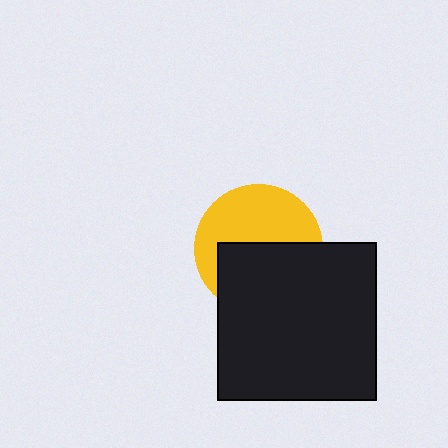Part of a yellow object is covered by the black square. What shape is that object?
It is a circle.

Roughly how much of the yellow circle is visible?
About half of it is visible (roughly 51%).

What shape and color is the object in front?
The object in front is a black square.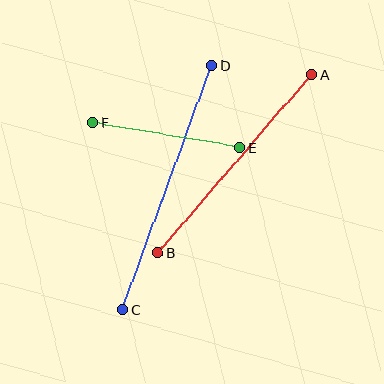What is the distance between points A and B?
The distance is approximately 235 pixels.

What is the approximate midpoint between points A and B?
The midpoint is at approximately (235, 164) pixels.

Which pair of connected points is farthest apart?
Points C and D are farthest apart.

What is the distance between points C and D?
The distance is approximately 260 pixels.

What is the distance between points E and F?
The distance is approximately 149 pixels.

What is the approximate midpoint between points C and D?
The midpoint is at approximately (167, 188) pixels.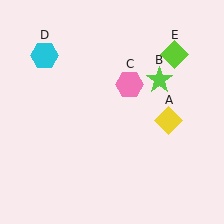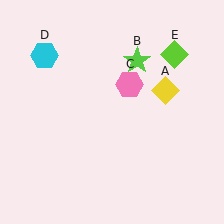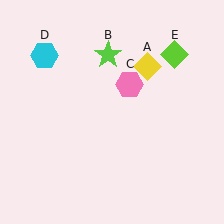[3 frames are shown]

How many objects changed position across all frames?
2 objects changed position: yellow diamond (object A), lime star (object B).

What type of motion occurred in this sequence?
The yellow diamond (object A), lime star (object B) rotated counterclockwise around the center of the scene.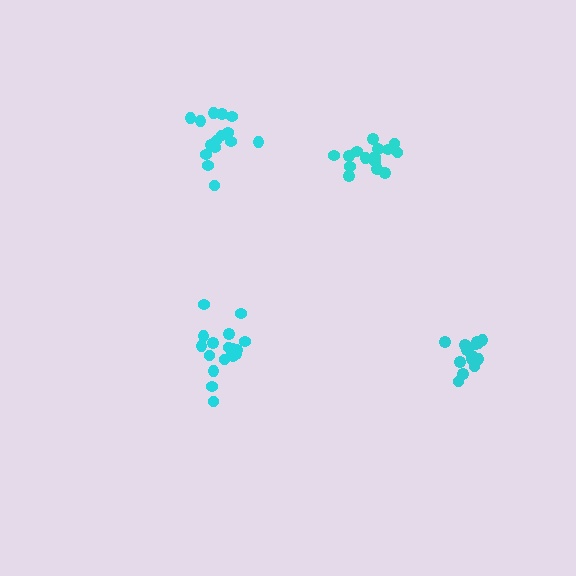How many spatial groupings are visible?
There are 4 spatial groupings.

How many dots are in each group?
Group 1: 15 dots, Group 2: 15 dots, Group 3: 18 dots, Group 4: 15 dots (63 total).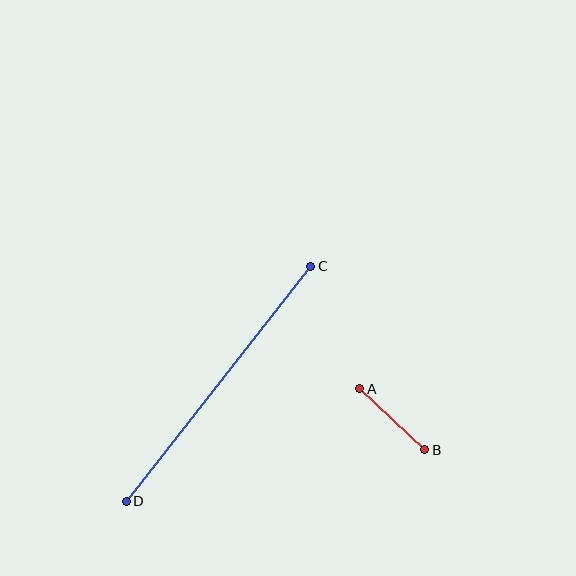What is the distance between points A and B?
The distance is approximately 89 pixels.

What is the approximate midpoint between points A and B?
The midpoint is at approximately (392, 419) pixels.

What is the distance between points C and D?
The distance is approximately 299 pixels.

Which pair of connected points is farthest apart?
Points C and D are farthest apart.